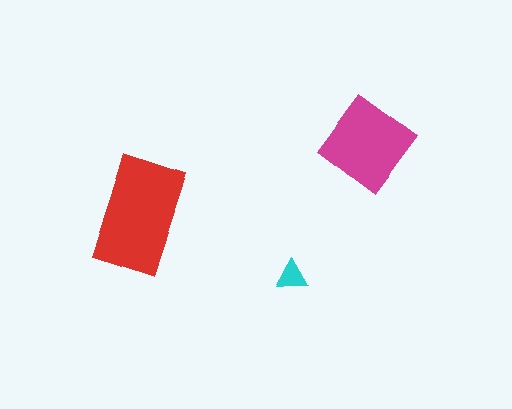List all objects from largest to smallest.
The red rectangle, the magenta diamond, the cyan triangle.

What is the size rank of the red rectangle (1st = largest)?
1st.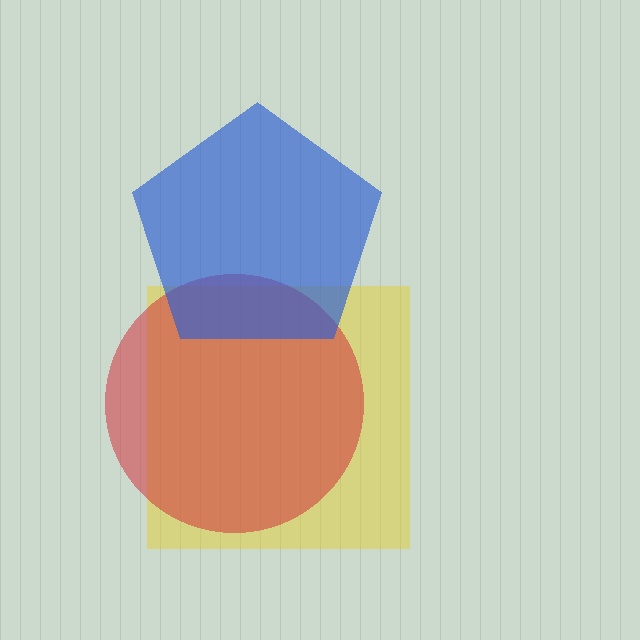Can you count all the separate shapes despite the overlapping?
Yes, there are 3 separate shapes.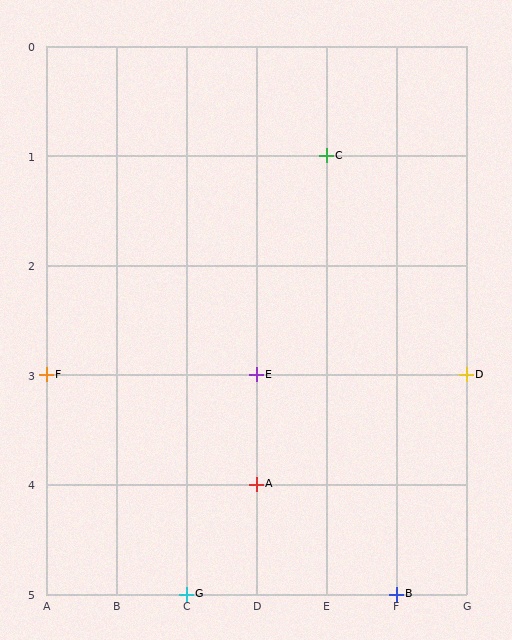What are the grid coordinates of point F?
Point F is at grid coordinates (A, 3).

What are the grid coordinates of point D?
Point D is at grid coordinates (G, 3).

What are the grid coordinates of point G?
Point G is at grid coordinates (C, 5).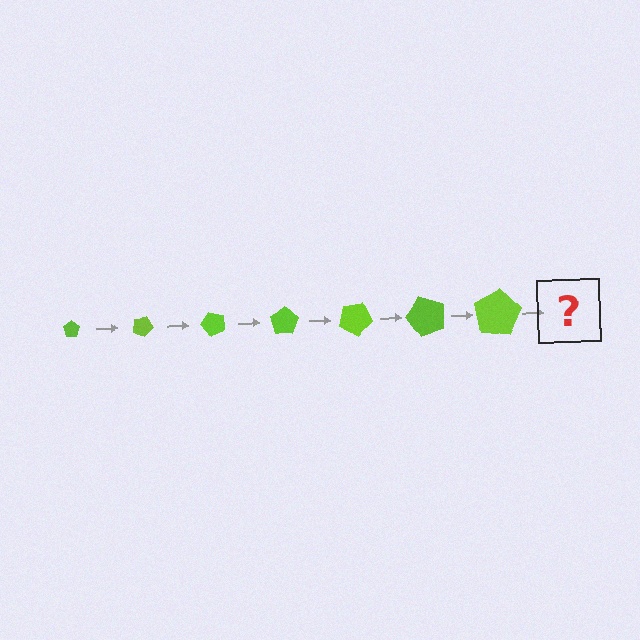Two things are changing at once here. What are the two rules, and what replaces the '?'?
The two rules are that the pentagon grows larger each step and it rotates 25 degrees each step. The '?' should be a pentagon, larger than the previous one and rotated 175 degrees from the start.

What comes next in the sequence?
The next element should be a pentagon, larger than the previous one and rotated 175 degrees from the start.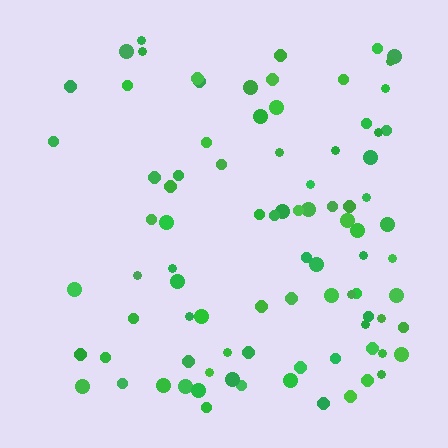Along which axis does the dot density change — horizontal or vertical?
Horizontal.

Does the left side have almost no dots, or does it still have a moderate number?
Still a moderate number, just noticeably fewer than the right.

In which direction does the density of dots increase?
From left to right, with the right side densest.